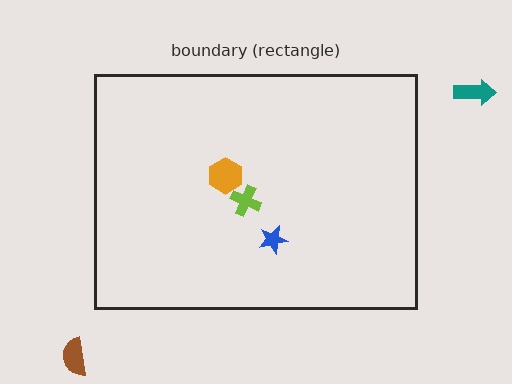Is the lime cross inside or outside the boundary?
Inside.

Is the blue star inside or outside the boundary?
Inside.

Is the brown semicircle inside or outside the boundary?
Outside.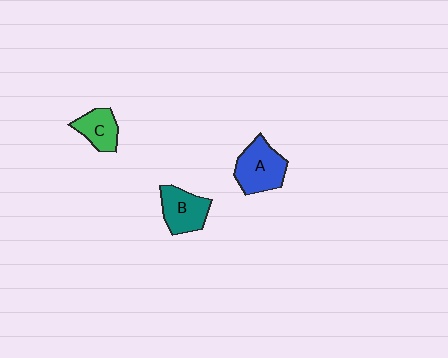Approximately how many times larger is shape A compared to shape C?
Approximately 1.5 times.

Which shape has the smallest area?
Shape C (green).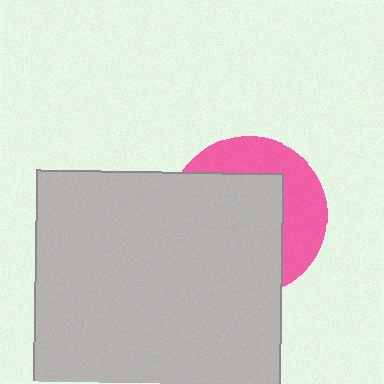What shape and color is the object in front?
The object in front is a light gray square.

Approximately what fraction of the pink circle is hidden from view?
Roughly 63% of the pink circle is hidden behind the light gray square.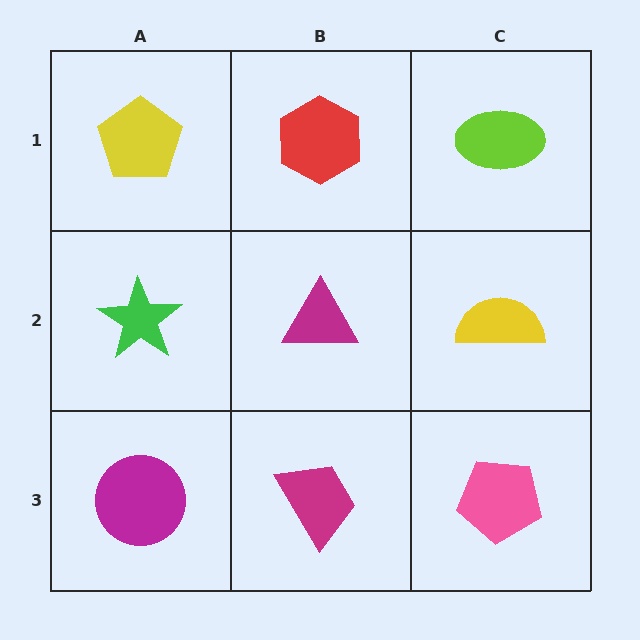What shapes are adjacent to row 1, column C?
A yellow semicircle (row 2, column C), a red hexagon (row 1, column B).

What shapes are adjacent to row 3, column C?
A yellow semicircle (row 2, column C), a magenta trapezoid (row 3, column B).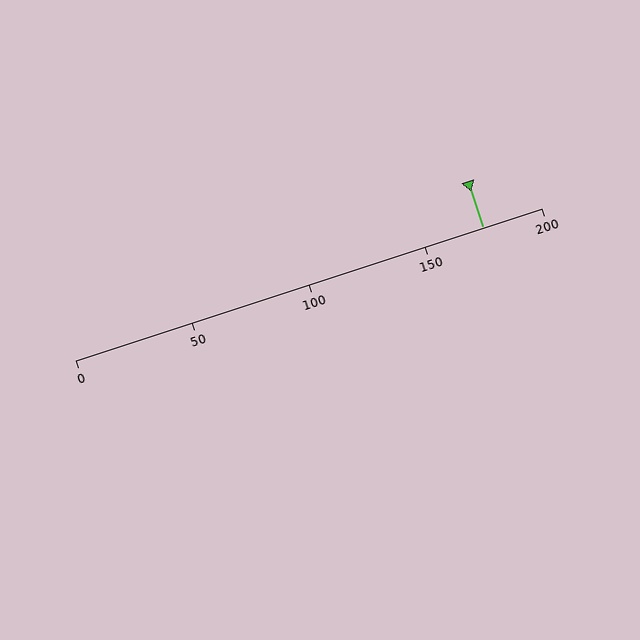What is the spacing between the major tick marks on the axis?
The major ticks are spaced 50 apart.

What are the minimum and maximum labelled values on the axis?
The axis runs from 0 to 200.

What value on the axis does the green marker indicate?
The marker indicates approximately 175.